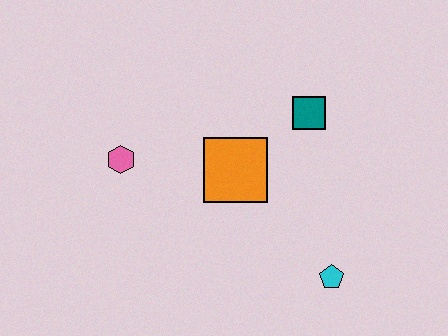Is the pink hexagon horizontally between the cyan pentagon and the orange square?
No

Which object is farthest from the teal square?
The pink hexagon is farthest from the teal square.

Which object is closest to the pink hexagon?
The orange square is closest to the pink hexagon.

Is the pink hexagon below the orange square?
No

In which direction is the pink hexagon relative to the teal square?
The pink hexagon is to the left of the teal square.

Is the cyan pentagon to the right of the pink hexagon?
Yes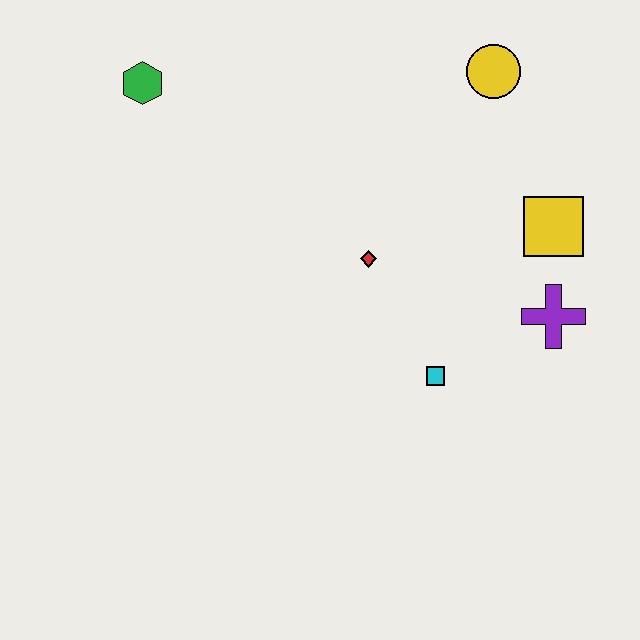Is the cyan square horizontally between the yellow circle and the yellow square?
No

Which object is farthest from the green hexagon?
The purple cross is farthest from the green hexagon.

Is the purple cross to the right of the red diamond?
Yes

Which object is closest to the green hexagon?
The red diamond is closest to the green hexagon.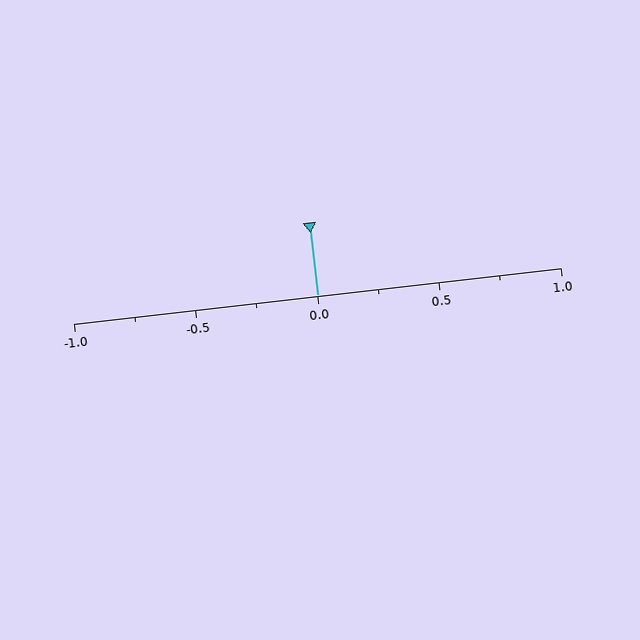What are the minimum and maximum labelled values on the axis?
The axis runs from -1.0 to 1.0.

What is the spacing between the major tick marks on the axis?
The major ticks are spaced 0.5 apart.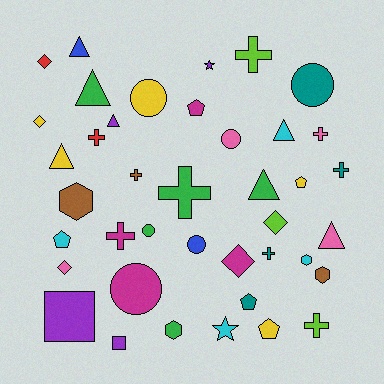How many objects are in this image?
There are 40 objects.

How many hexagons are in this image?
There are 4 hexagons.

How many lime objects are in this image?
There are 3 lime objects.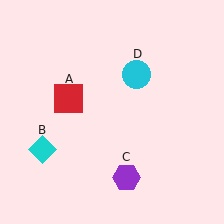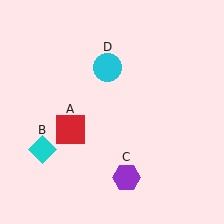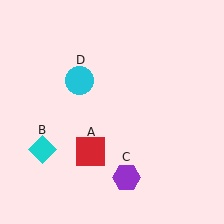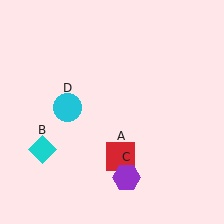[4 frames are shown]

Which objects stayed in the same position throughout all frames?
Cyan diamond (object B) and purple hexagon (object C) remained stationary.